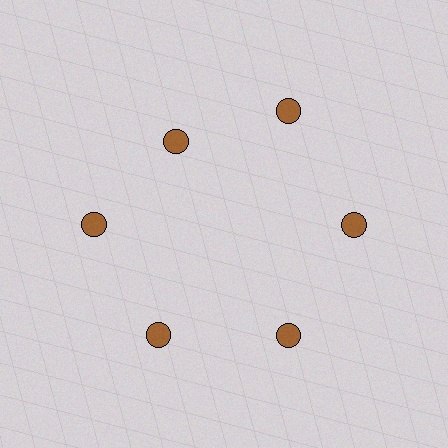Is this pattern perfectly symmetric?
No. The 6 brown circles are arranged in a ring, but one element near the 11 o'clock position is pulled inward toward the center, breaking the 6-fold rotational symmetry.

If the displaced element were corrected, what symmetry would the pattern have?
It would have 6-fold rotational symmetry — the pattern would map onto itself every 60 degrees.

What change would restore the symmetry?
The symmetry would be restored by moving it outward, back onto the ring so that all 6 circles sit at equal angles and equal distance from the center.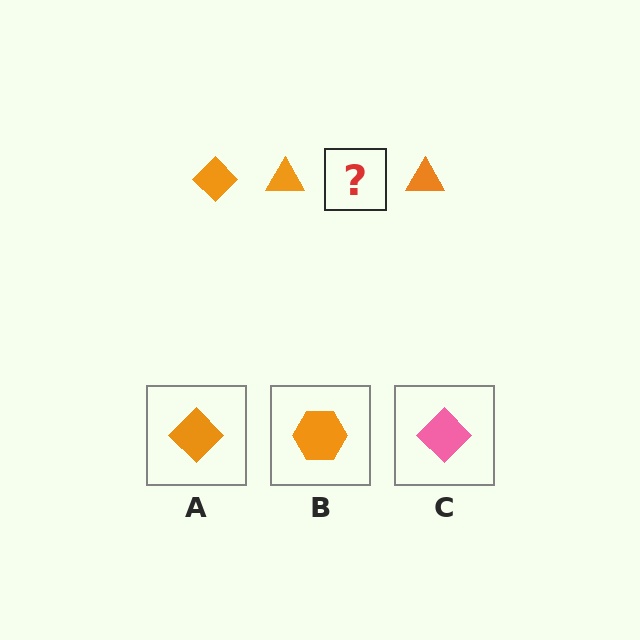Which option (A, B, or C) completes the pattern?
A.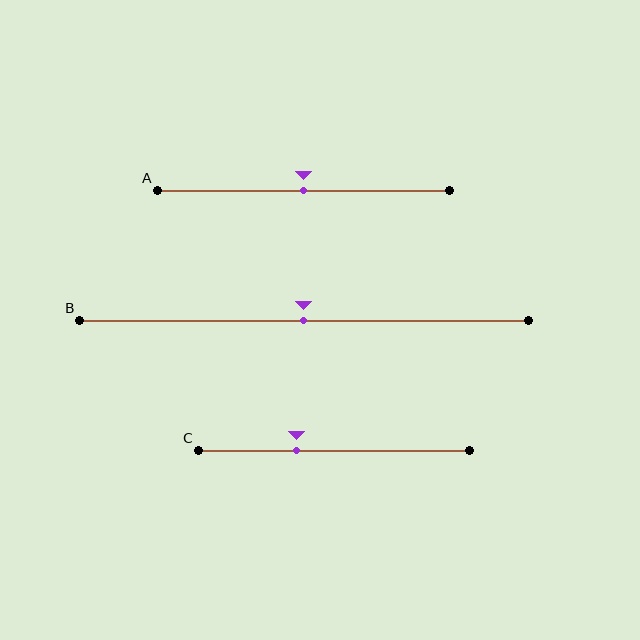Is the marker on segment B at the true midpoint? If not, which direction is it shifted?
Yes, the marker on segment B is at the true midpoint.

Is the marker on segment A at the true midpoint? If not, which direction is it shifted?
Yes, the marker on segment A is at the true midpoint.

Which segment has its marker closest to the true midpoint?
Segment A has its marker closest to the true midpoint.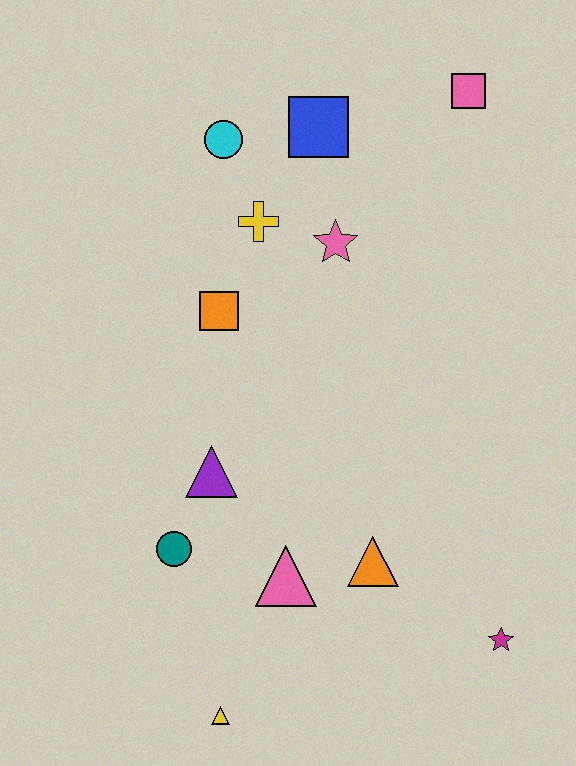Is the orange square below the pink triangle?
No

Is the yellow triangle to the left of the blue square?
Yes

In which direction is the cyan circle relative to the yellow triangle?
The cyan circle is above the yellow triangle.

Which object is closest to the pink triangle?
The orange triangle is closest to the pink triangle.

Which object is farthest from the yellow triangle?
The pink square is farthest from the yellow triangle.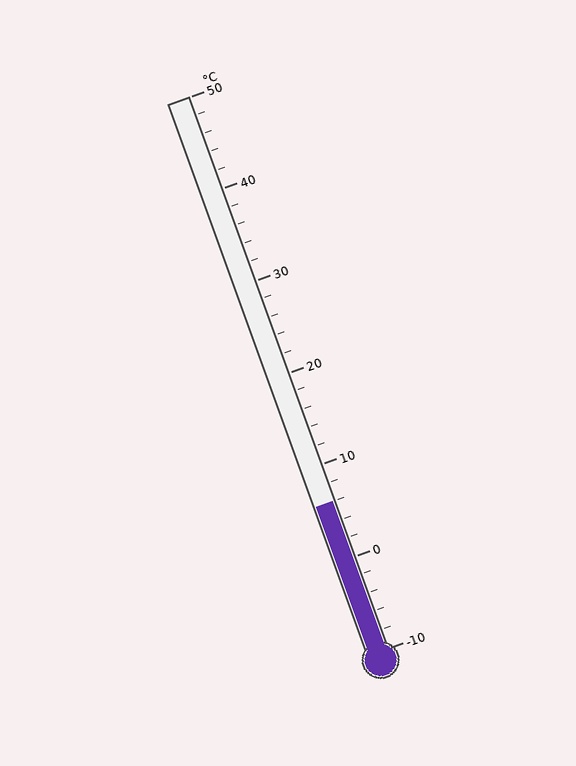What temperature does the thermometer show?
The thermometer shows approximately 6°C.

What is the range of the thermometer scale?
The thermometer scale ranges from -10°C to 50°C.